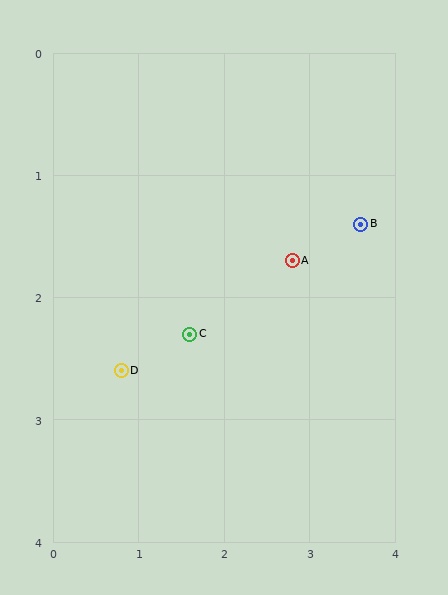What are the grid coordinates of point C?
Point C is at approximately (1.6, 2.3).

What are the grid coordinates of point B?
Point B is at approximately (3.6, 1.4).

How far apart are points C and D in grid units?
Points C and D are about 0.9 grid units apart.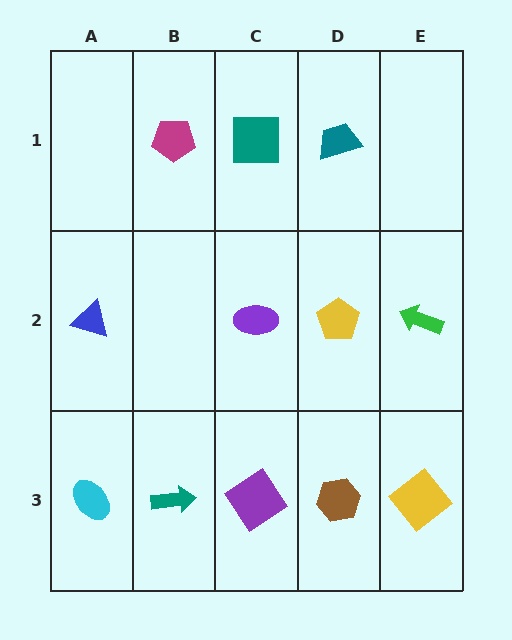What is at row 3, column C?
A purple diamond.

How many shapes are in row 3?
5 shapes.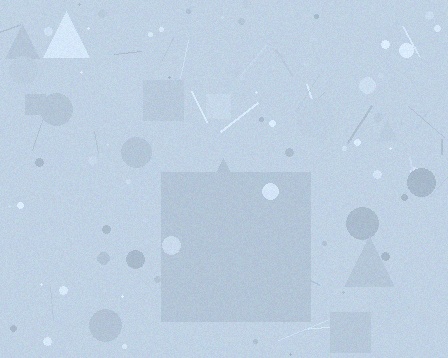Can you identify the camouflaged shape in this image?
The camouflaged shape is a square.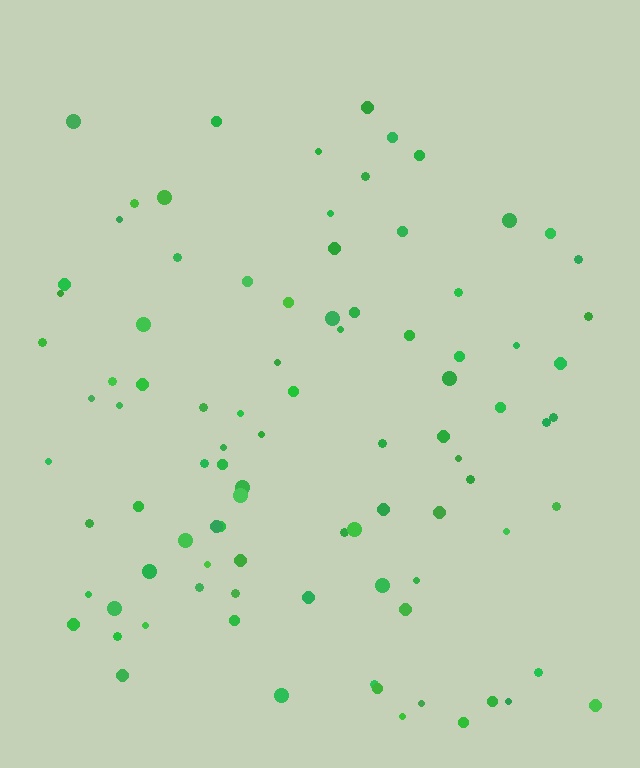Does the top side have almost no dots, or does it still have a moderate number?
Still a moderate number, just noticeably fewer than the bottom.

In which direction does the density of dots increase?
From top to bottom, with the bottom side densest.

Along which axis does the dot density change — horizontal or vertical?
Vertical.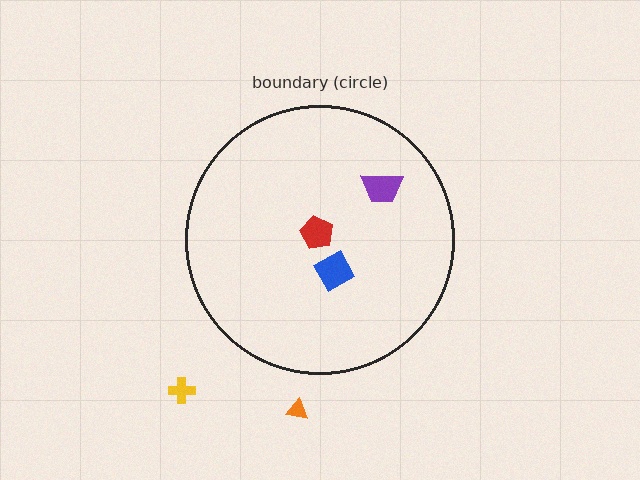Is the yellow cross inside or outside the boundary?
Outside.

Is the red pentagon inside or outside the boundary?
Inside.